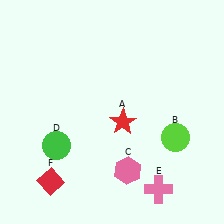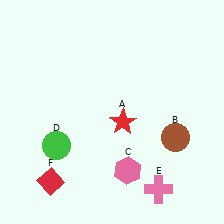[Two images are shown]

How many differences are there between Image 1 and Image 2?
There is 1 difference between the two images.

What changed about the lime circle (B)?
In Image 1, B is lime. In Image 2, it changed to brown.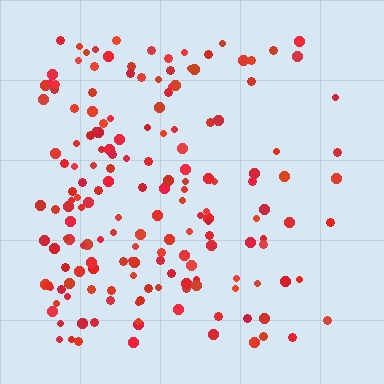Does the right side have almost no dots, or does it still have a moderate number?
Still a moderate number, just noticeably fewer than the left.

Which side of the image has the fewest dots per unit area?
The right.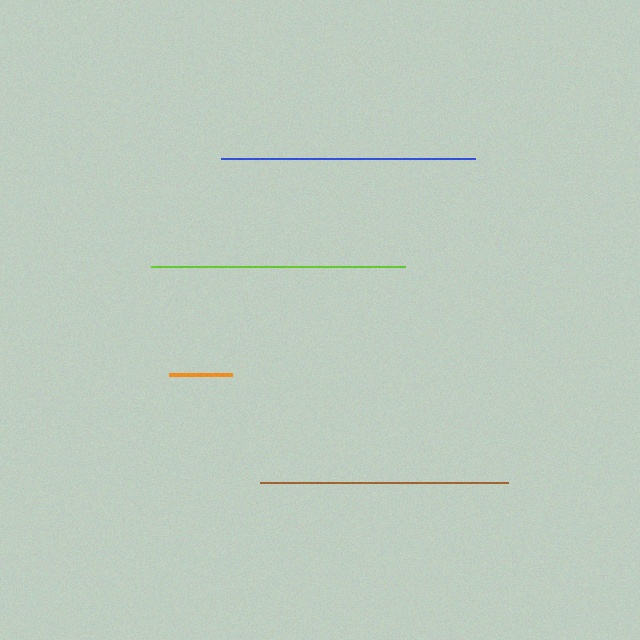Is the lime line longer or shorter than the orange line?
The lime line is longer than the orange line.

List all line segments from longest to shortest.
From longest to shortest: lime, blue, brown, orange.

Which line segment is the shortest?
The orange line is the shortest at approximately 63 pixels.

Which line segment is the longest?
The lime line is the longest at approximately 254 pixels.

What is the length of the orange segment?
The orange segment is approximately 63 pixels long.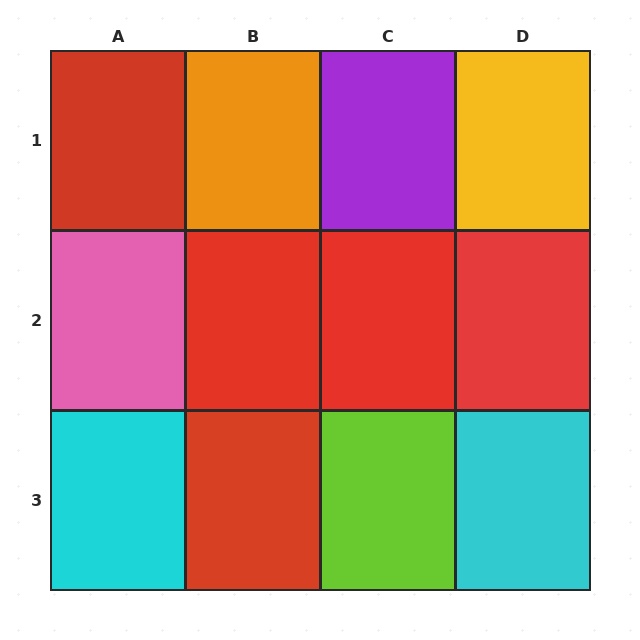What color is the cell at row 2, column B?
Red.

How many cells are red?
5 cells are red.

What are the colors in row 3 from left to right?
Cyan, red, lime, cyan.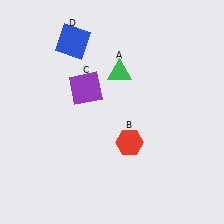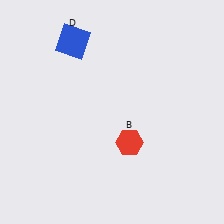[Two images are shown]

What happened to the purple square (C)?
The purple square (C) was removed in Image 2. It was in the top-left area of Image 1.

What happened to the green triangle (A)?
The green triangle (A) was removed in Image 2. It was in the top-right area of Image 1.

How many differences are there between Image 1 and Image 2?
There are 2 differences between the two images.